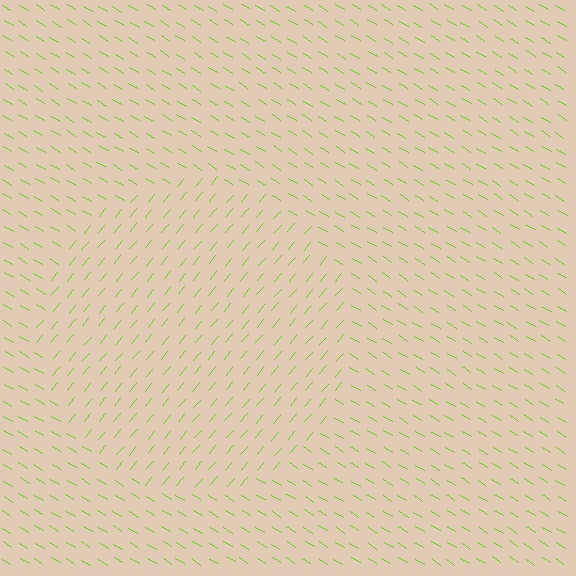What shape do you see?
I see a circle.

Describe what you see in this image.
The image is filled with small lime line segments. A circle region in the image has lines oriented differently from the surrounding lines, creating a visible texture boundary.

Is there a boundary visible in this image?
Yes, there is a texture boundary formed by a change in line orientation.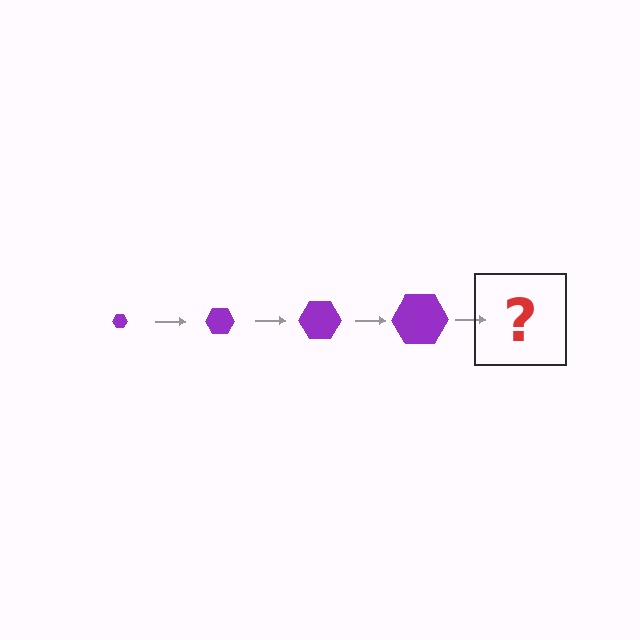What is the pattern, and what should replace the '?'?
The pattern is that the hexagon gets progressively larger each step. The '?' should be a purple hexagon, larger than the previous one.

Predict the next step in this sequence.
The next step is a purple hexagon, larger than the previous one.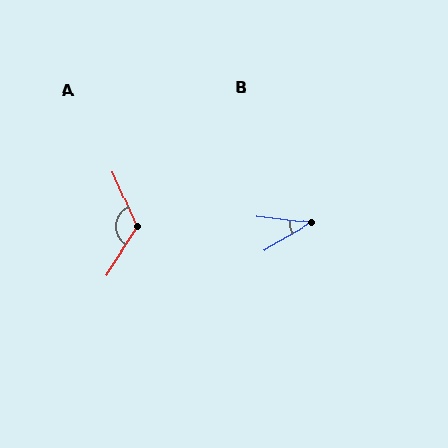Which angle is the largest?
A, at approximately 124 degrees.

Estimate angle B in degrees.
Approximately 36 degrees.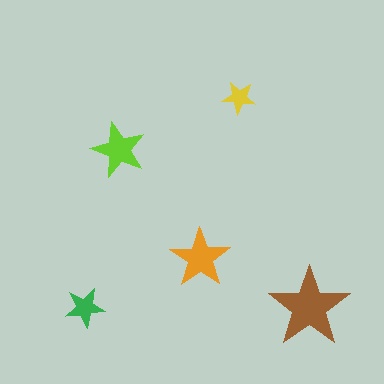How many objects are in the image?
There are 5 objects in the image.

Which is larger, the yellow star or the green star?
The green one.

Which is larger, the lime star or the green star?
The lime one.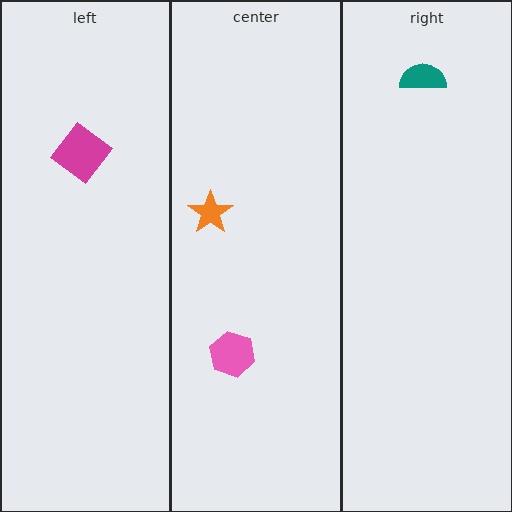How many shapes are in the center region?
2.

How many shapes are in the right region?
1.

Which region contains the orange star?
The center region.